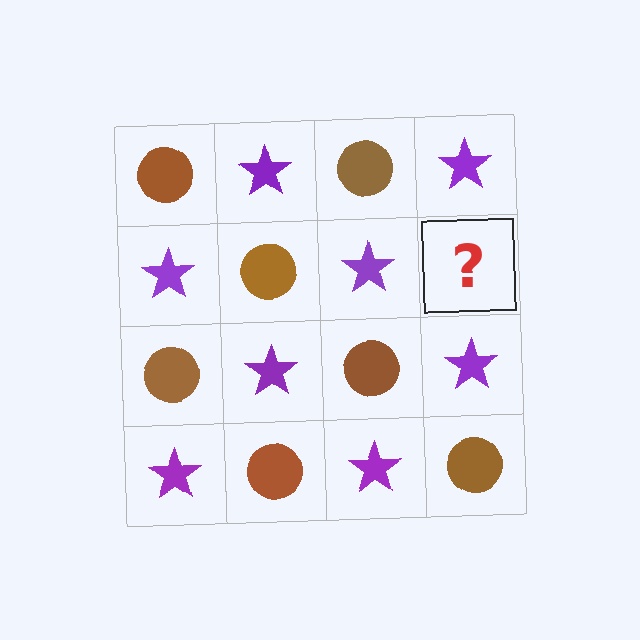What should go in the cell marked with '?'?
The missing cell should contain a brown circle.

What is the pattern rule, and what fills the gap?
The rule is that it alternates brown circle and purple star in a checkerboard pattern. The gap should be filled with a brown circle.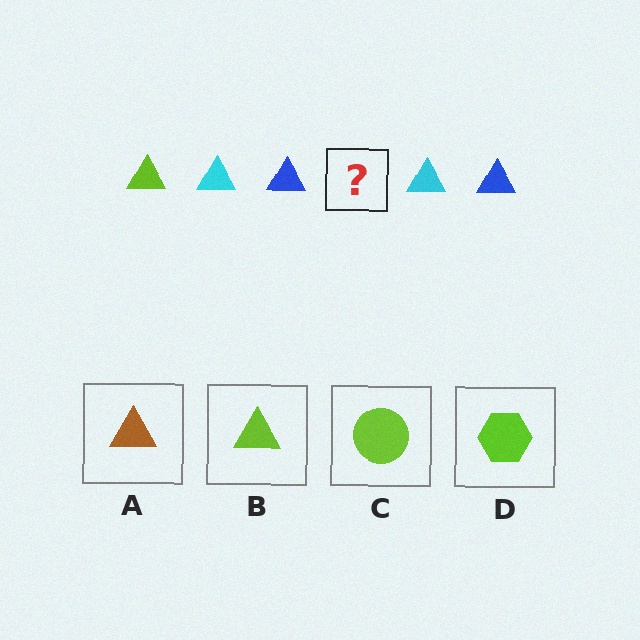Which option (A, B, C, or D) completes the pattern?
B.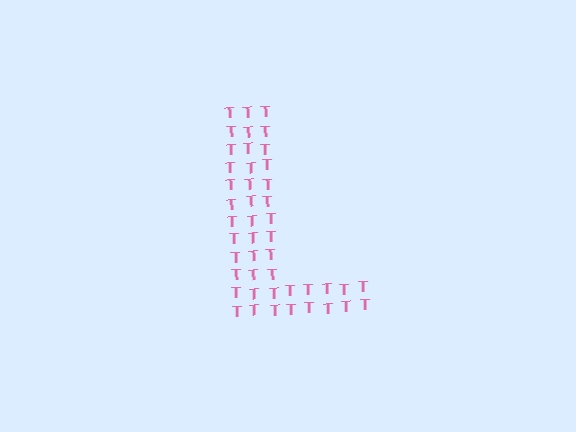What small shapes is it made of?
It is made of small letter T's.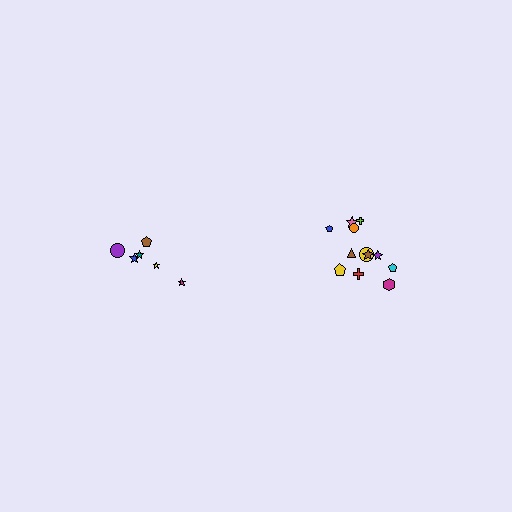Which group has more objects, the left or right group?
The right group.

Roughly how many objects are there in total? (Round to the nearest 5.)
Roughly 20 objects in total.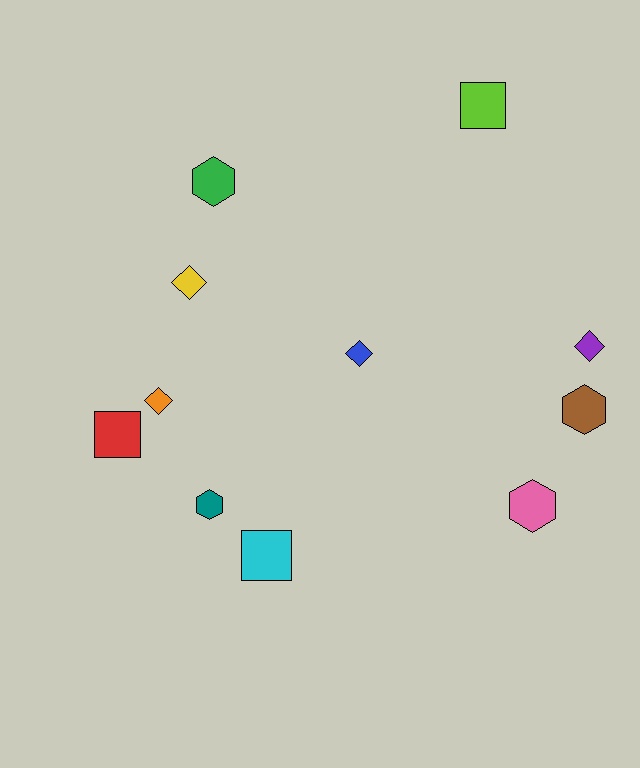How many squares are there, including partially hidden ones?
There are 3 squares.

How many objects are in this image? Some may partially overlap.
There are 11 objects.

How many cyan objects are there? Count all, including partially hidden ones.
There is 1 cyan object.